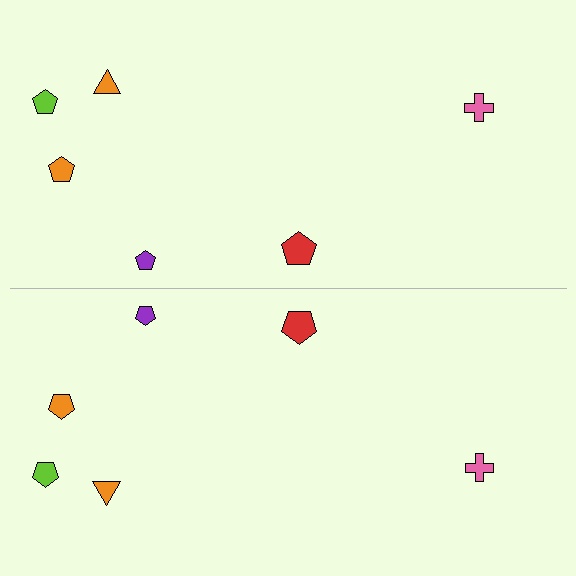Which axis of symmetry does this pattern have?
The pattern has a horizontal axis of symmetry running through the center of the image.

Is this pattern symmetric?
Yes, this pattern has bilateral (reflection) symmetry.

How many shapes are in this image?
There are 12 shapes in this image.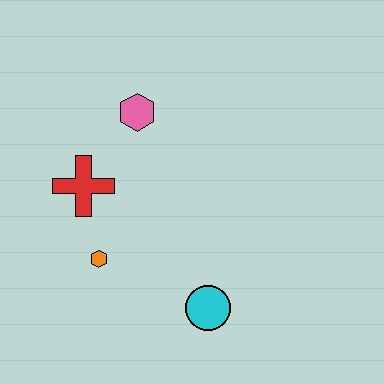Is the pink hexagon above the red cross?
Yes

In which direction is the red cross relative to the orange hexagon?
The red cross is above the orange hexagon.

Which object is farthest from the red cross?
The cyan circle is farthest from the red cross.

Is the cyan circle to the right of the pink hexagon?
Yes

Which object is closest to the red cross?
The orange hexagon is closest to the red cross.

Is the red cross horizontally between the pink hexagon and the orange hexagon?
No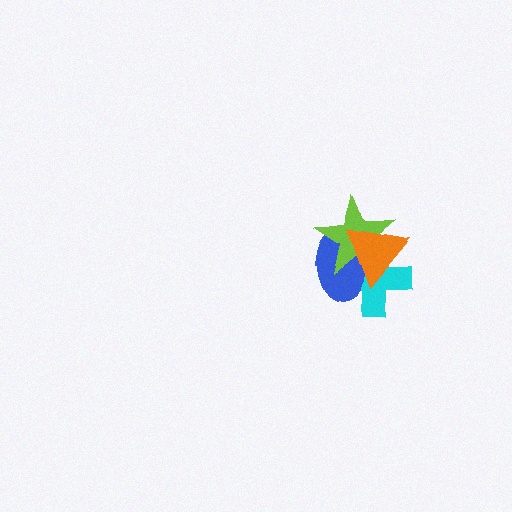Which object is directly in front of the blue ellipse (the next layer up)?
The lime star is directly in front of the blue ellipse.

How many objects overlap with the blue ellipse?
3 objects overlap with the blue ellipse.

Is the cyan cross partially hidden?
Yes, it is partially covered by another shape.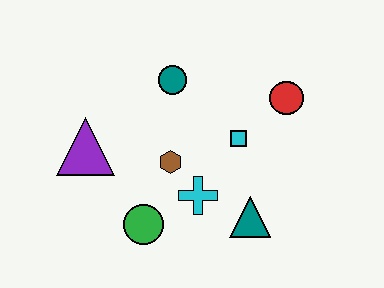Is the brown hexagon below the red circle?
Yes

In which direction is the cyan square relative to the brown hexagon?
The cyan square is to the right of the brown hexagon.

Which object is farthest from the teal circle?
The teal triangle is farthest from the teal circle.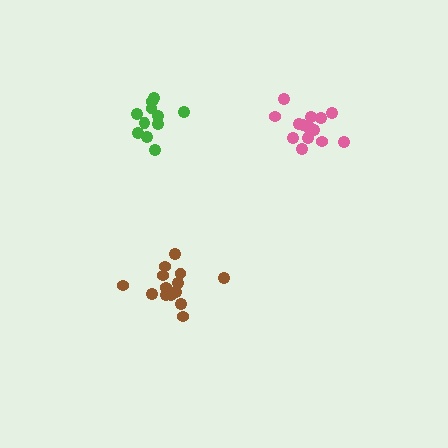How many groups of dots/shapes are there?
There are 3 groups.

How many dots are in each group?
Group 1: 11 dots, Group 2: 14 dots, Group 3: 15 dots (40 total).